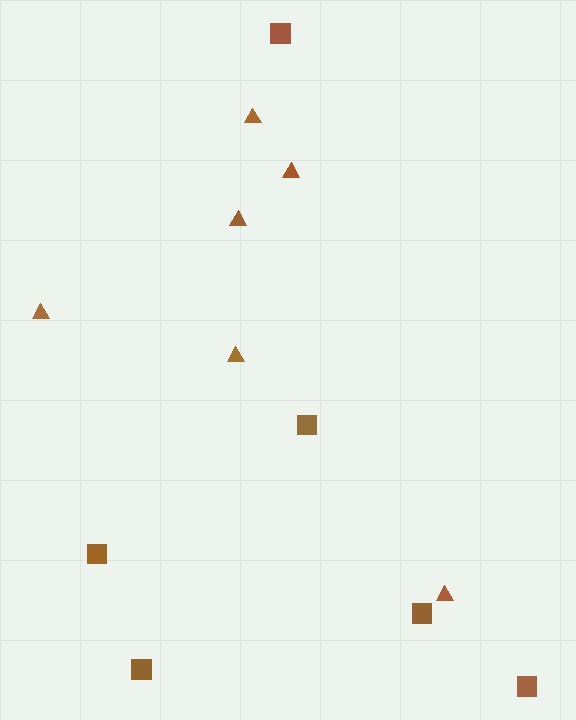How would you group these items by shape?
There are 2 groups: one group of squares (6) and one group of triangles (6).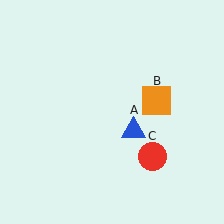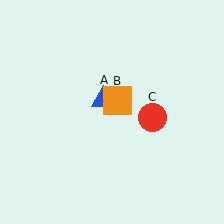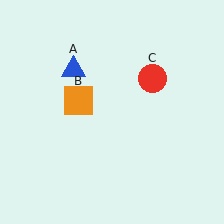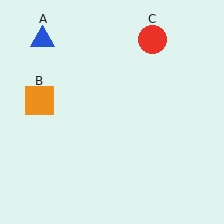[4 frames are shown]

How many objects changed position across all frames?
3 objects changed position: blue triangle (object A), orange square (object B), red circle (object C).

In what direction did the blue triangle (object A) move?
The blue triangle (object A) moved up and to the left.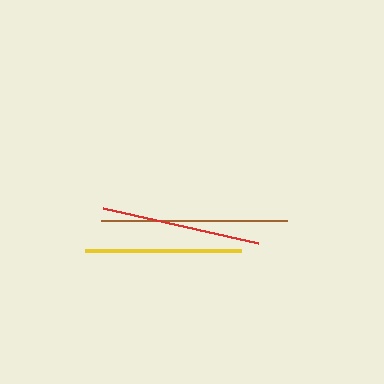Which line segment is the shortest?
The yellow line is the shortest at approximately 156 pixels.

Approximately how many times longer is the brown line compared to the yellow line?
The brown line is approximately 1.2 times the length of the yellow line.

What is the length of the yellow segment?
The yellow segment is approximately 156 pixels long.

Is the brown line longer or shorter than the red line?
The brown line is longer than the red line.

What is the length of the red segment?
The red segment is approximately 159 pixels long.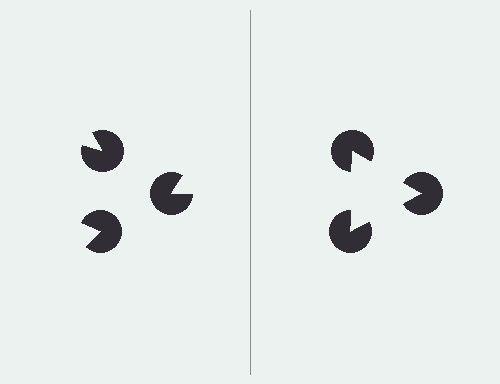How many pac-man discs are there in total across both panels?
6 — 3 on each side.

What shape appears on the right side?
An illusory triangle.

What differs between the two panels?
The pac-man discs are positioned identically on both sides; only the wedge orientations differ. On the right they align to a triangle; on the left they are misaligned.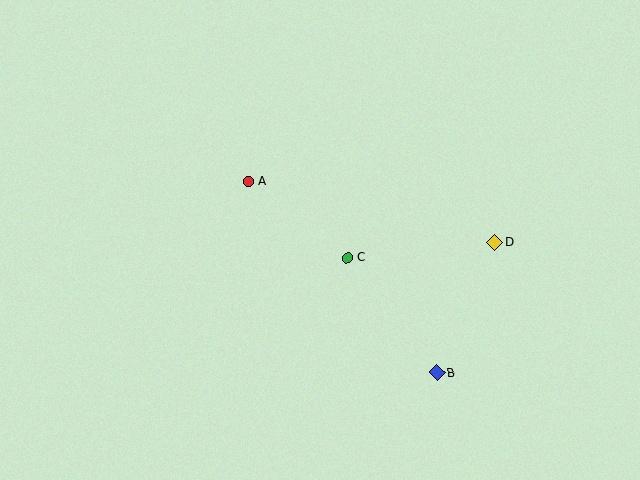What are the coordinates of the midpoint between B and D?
The midpoint between B and D is at (466, 308).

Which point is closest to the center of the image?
Point C at (347, 258) is closest to the center.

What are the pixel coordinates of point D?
Point D is at (495, 243).